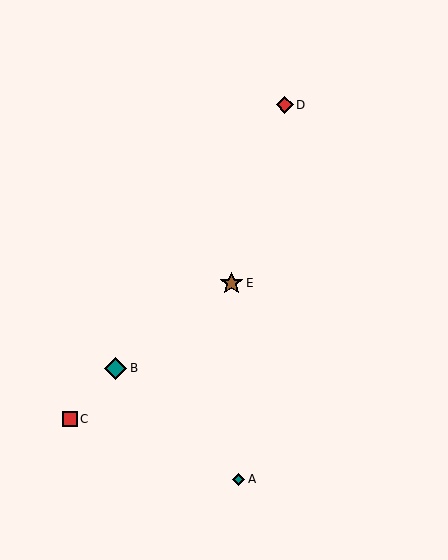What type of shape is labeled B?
Shape B is a teal diamond.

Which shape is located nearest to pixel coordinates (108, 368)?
The teal diamond (labeled B) at (116, 368) is nearest to that location.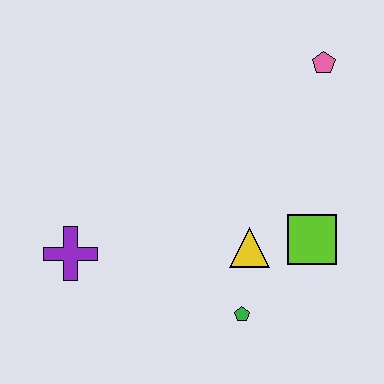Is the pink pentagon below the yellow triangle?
No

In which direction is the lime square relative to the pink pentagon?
The lime square is below the pink pentagon.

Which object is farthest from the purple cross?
The pink pentagon is farthest from the purple cross.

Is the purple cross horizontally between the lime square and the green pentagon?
No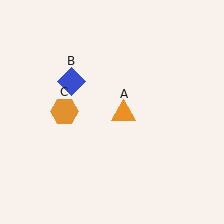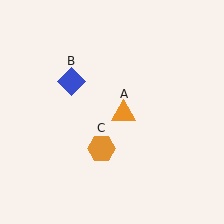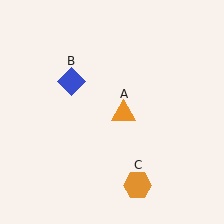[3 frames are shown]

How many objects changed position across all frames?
1 object changed position: orange hexagon (object C).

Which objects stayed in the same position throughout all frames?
Orange triangle (object A) and blue diamond (object B) remained stationary.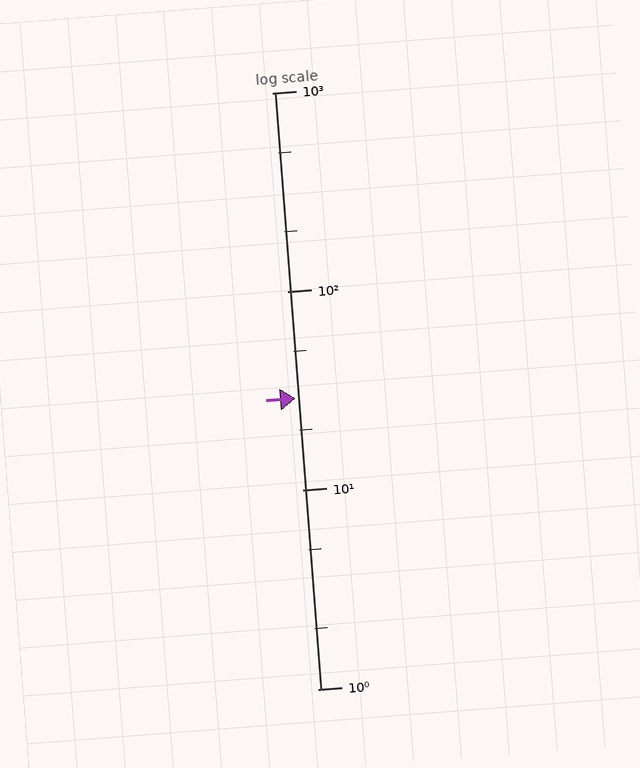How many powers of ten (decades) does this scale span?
The scale spans 3 decades, from 1 to 1000.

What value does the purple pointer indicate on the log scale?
The pointer indicates approximately 29.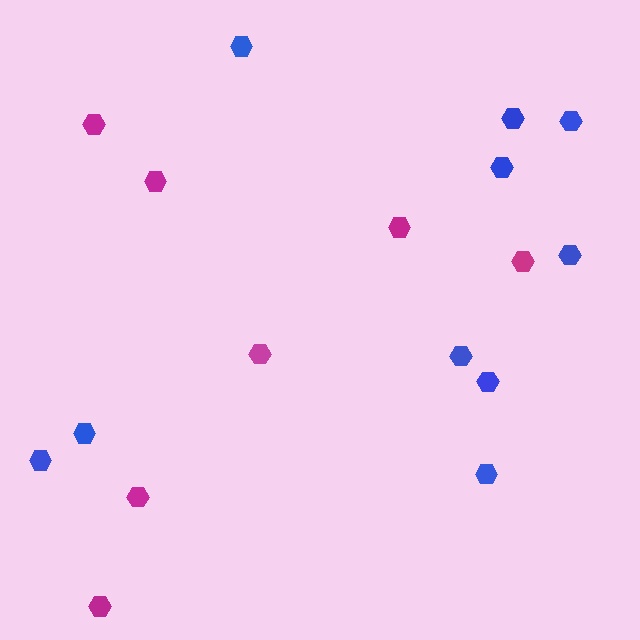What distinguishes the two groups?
There are 2 groups: one group of magenta hexagons (7) and one group of blue hexagons (10).